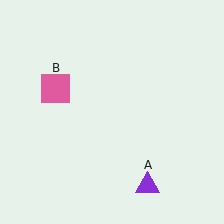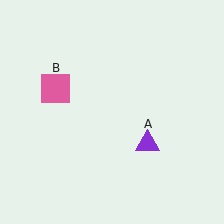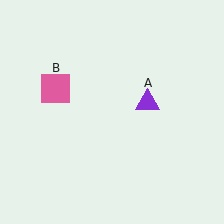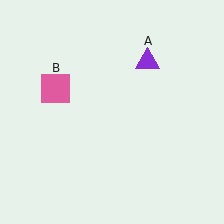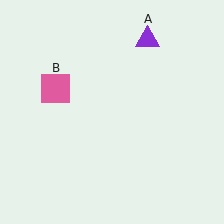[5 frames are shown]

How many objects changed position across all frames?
1 object changed position: purple triangle (object A).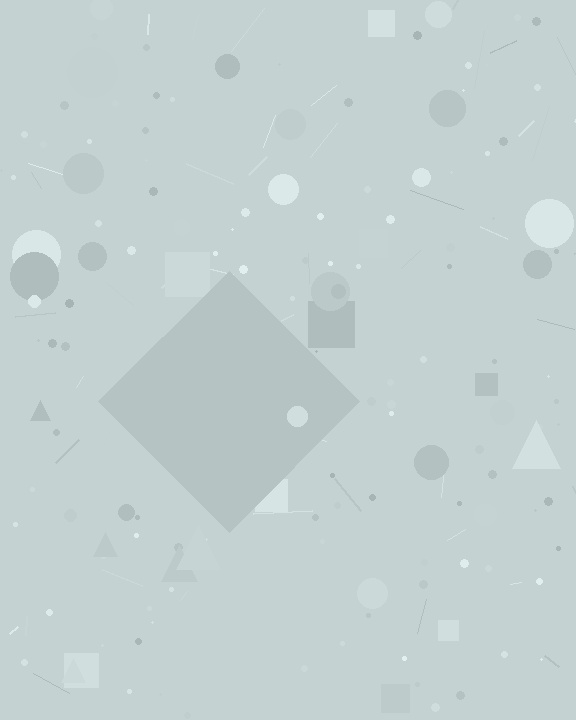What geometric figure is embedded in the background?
A diamond is embedded in the background.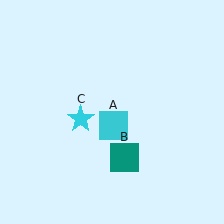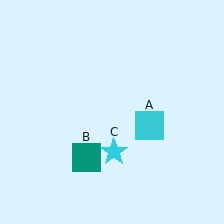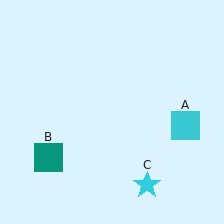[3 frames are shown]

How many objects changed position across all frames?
3 objects changed position: cyan square (object A), teal square (object B), cyan star (object C).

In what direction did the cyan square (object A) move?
The cyan square (object A) moved right.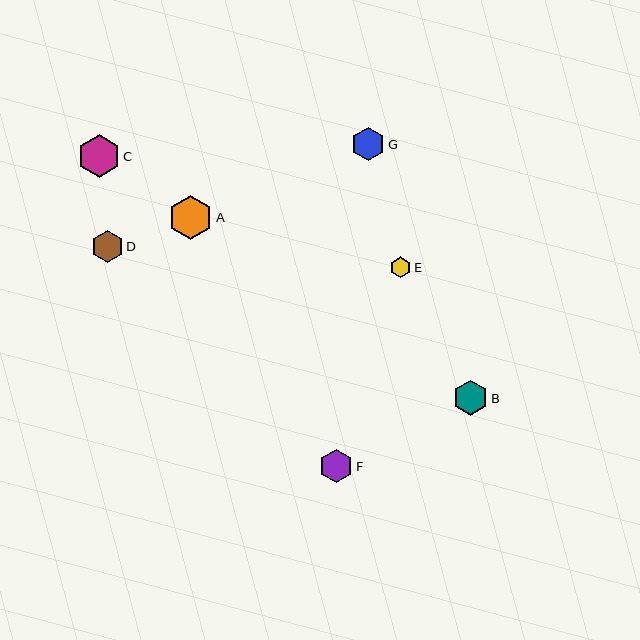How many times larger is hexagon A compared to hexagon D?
Hexagon A is approximately 1.4 times the size of hexagon D.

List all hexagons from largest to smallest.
From largest to smallest: A, C, B, G, F, D, E.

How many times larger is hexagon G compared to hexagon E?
Hexagon G is approximately 1.6 times the size of hexagon E.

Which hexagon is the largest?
Hexagon A is the largest with a size of approximately 44 pixels.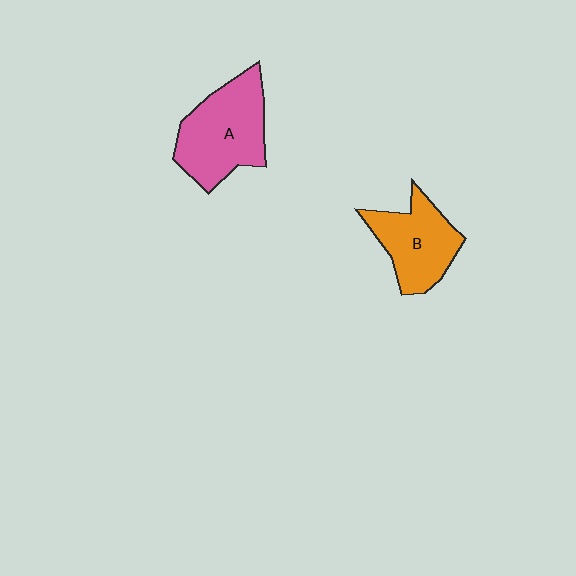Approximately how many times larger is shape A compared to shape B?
Approximately 1.3 times.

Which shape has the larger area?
Shape A (pink).